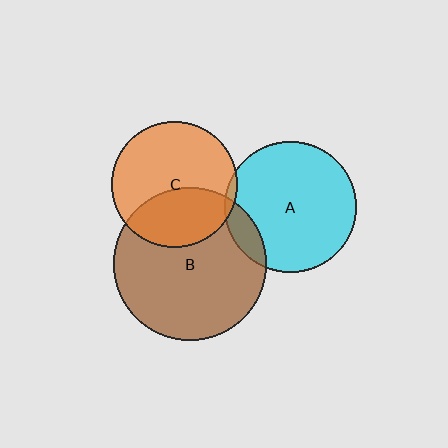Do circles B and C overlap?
Yes.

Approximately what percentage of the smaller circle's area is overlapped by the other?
Approximately 35%.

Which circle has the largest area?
Circle B (brown).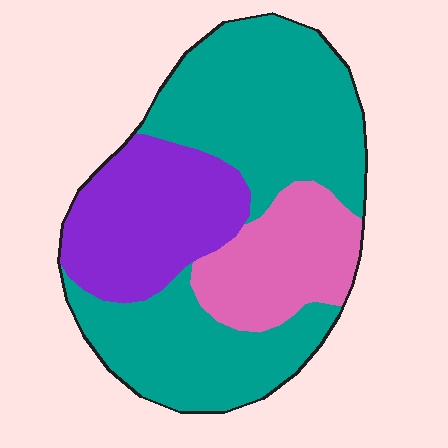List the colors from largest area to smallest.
From largest to smallest: teal, purple, pink.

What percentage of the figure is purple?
Purple takes up about one quarter (1/4) of the figure.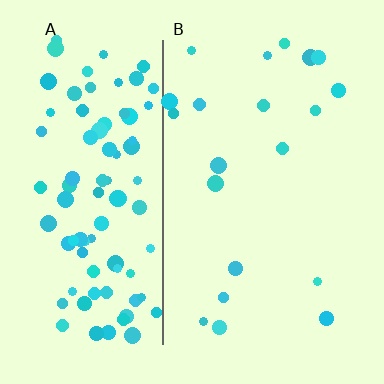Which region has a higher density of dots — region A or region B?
A (the left).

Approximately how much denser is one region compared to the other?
Approximately 4.6× — region A over region B.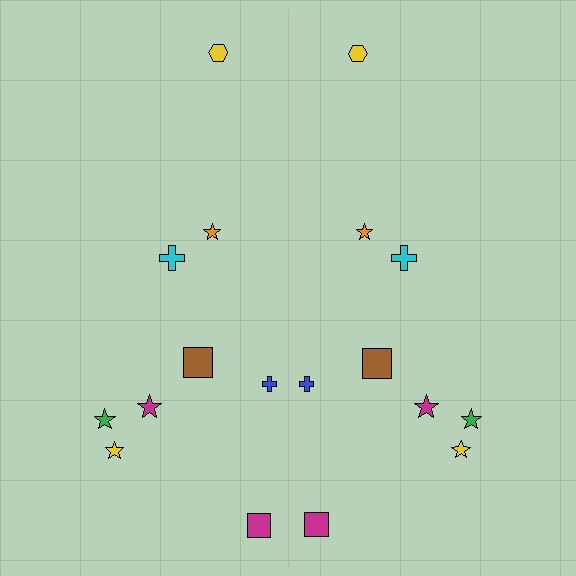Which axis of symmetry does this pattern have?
The pattern has a vertical axis of symmetry running through the center of the image.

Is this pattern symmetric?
Yes, this pattern has bilateral (reflection) symmetry.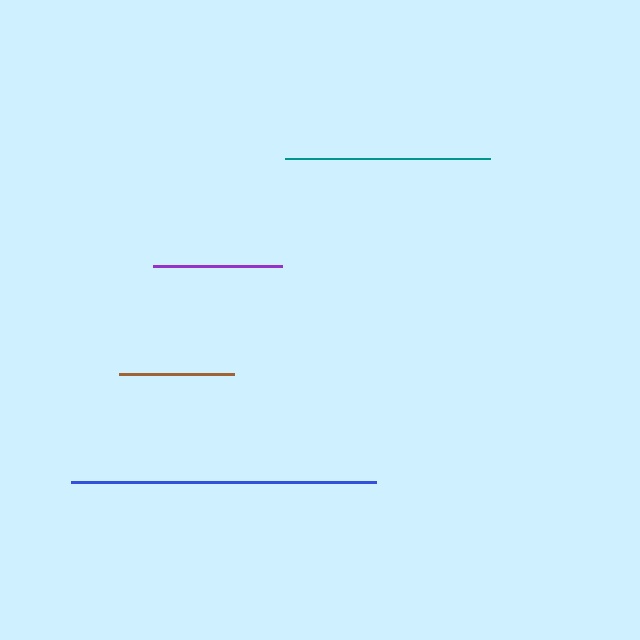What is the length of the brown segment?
The brown segment is approximately 116 pixels long.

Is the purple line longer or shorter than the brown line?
The purple line is longer than the brown line.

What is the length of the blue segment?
The blue segment is approximately 304 pixels long.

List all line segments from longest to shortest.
From longest to shortest: blue, teal, purple, brown.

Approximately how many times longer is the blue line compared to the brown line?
The blue line is approximately 2.6 times the length of the brown line.